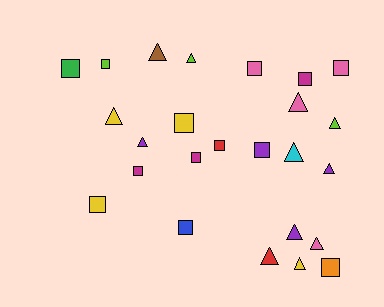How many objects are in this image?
There are 25 objects.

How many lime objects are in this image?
There are 3 lime objects.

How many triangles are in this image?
There are 12 triangles.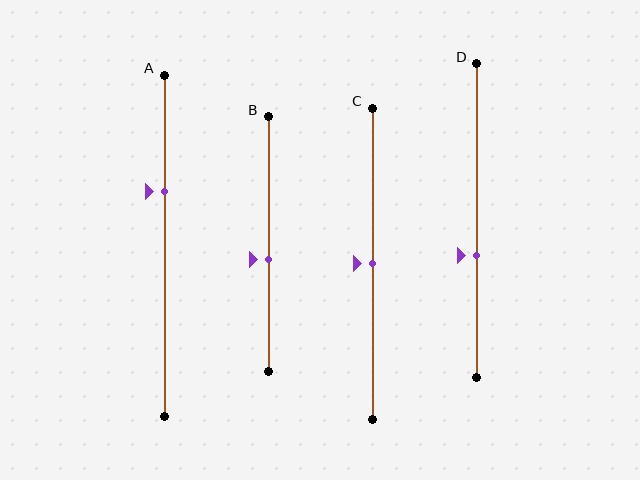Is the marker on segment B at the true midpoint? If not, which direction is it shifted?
No, the marker on segment B is shifted downward by about 6% of the segment length.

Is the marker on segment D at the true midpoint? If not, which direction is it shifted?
No, the marker on segment D is shifted downward by about 11% of the segment length.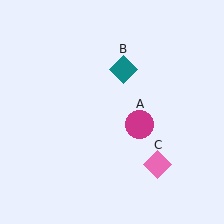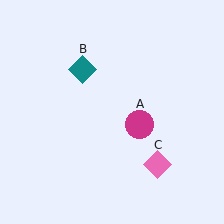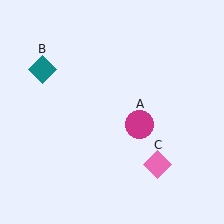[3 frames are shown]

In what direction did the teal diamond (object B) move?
The teal diamond (object B) moved left.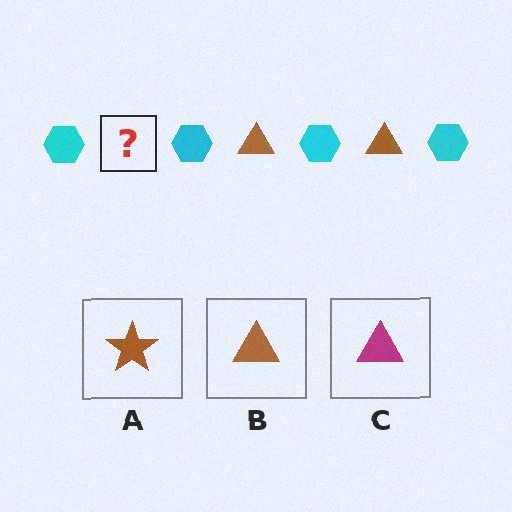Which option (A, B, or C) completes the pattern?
B.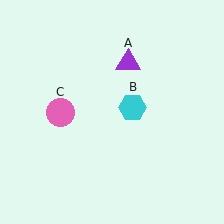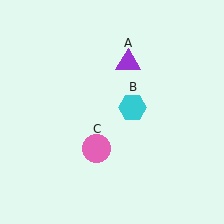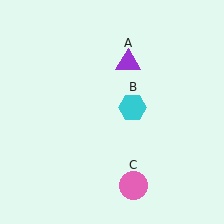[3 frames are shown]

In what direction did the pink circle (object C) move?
The pink circle (object C) moved down and to the right.